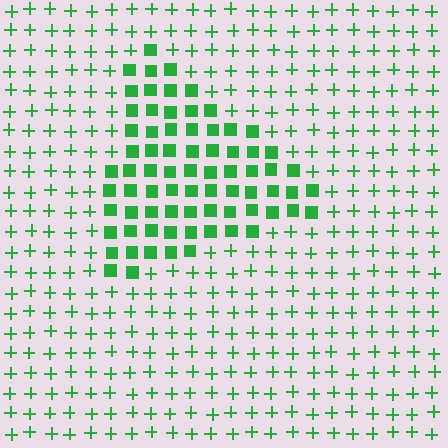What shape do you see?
I see a triangle.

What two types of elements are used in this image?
The image uses squares inside the triangle region and plus signs outside it.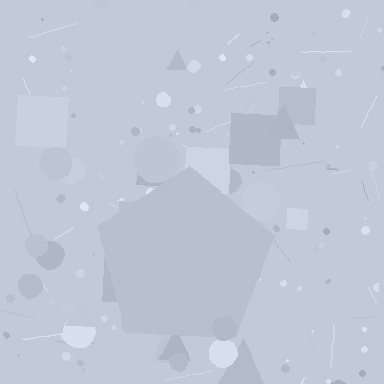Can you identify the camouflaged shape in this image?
The camouflaged shape is a pentagon.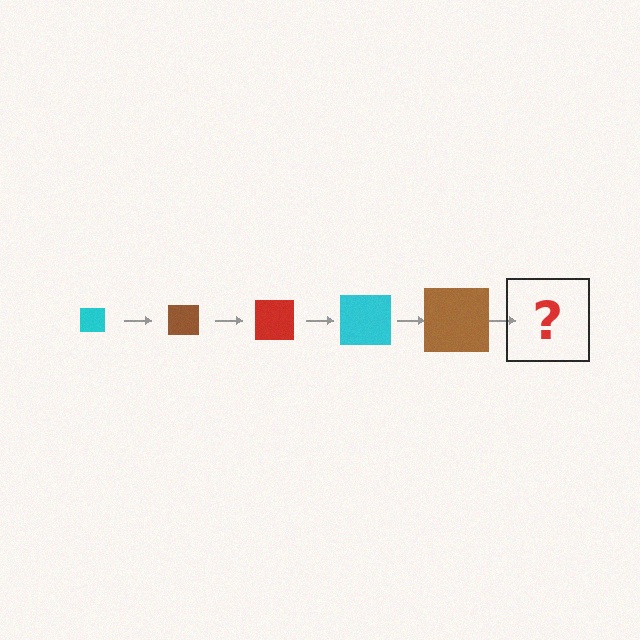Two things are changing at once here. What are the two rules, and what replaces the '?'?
The two rules are that the square grows larger each step and the color cycles through cyan, brown, and red. The '?' should be a red square, larger than the previous one.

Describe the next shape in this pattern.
It should be a red square, larger than the previous one.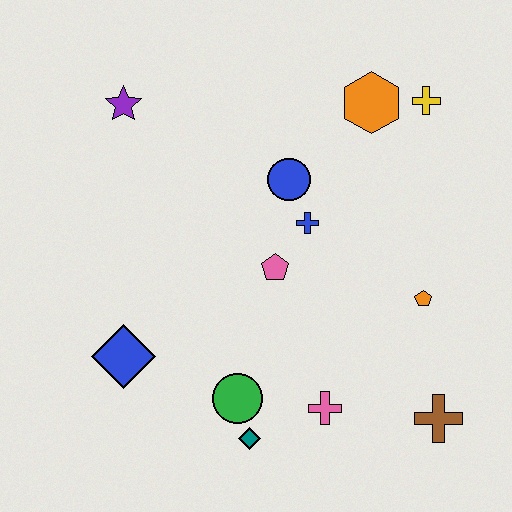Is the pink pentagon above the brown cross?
Yes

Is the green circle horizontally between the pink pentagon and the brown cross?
No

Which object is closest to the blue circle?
The blue cross is closest to the blue circle.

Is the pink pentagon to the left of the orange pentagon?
Yes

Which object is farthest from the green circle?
The yellow cross is farthest from the green circle.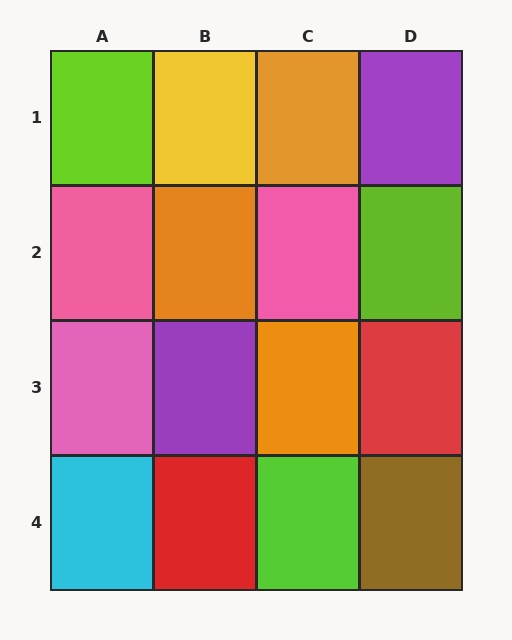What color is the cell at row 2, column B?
Orange.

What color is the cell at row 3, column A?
Pink.